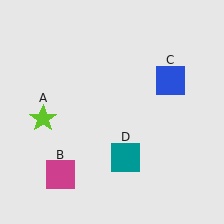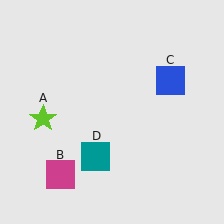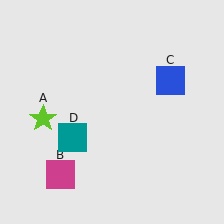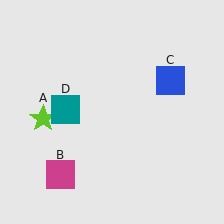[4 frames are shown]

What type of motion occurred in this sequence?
The teal square (object D) rotated clockwise around the center of the scene.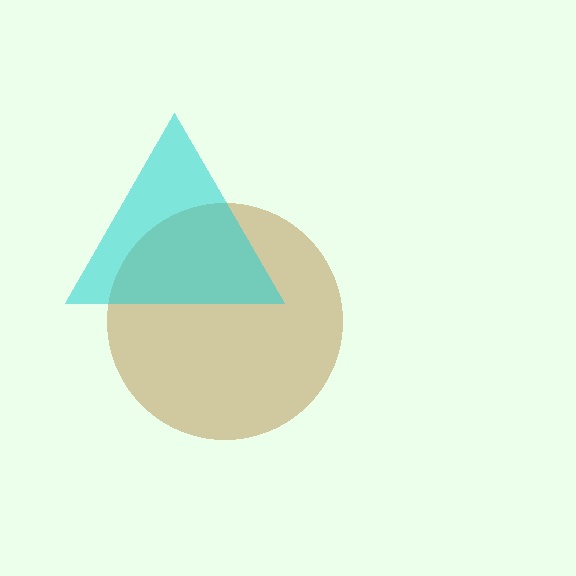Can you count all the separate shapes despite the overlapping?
Yes, there are 2 separate shapes.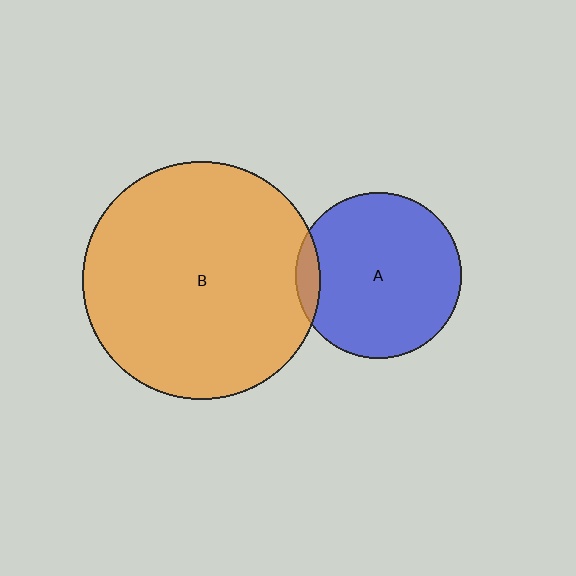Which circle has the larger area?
Circle B (orange).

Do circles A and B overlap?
Yes.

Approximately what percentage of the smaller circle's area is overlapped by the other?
Approximately 10%.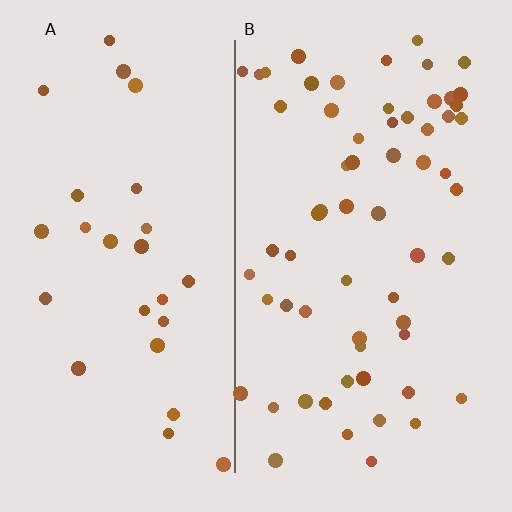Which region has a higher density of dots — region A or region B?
B (the right).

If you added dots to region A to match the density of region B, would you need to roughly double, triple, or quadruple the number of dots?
Approximately double.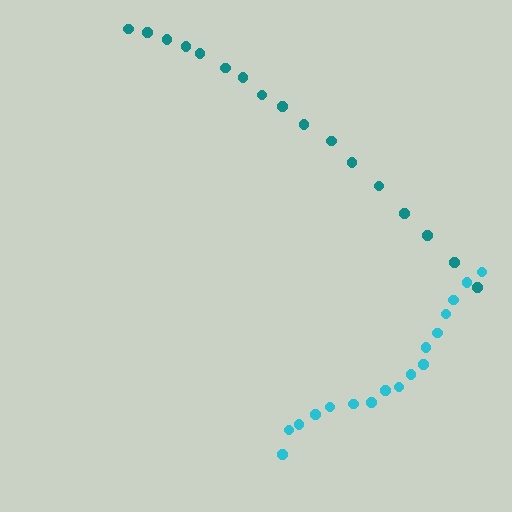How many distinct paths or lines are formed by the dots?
There are 2 distinct paths.